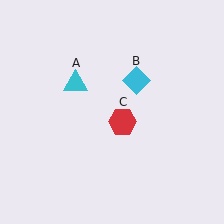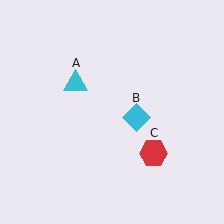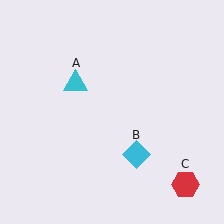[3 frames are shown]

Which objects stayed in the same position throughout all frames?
Cyan triangle (object A) remained stationary.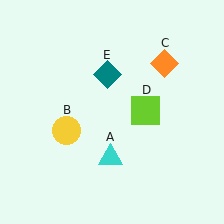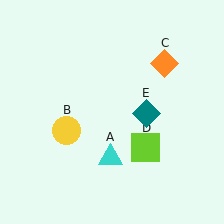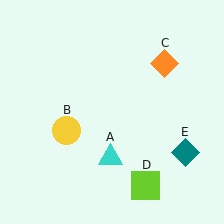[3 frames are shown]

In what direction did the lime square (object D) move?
The lime square (object D) moved down.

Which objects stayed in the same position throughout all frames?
Cyan triangle (object A) and yellow circle (object B) and orange diamond (object C) remained stationary.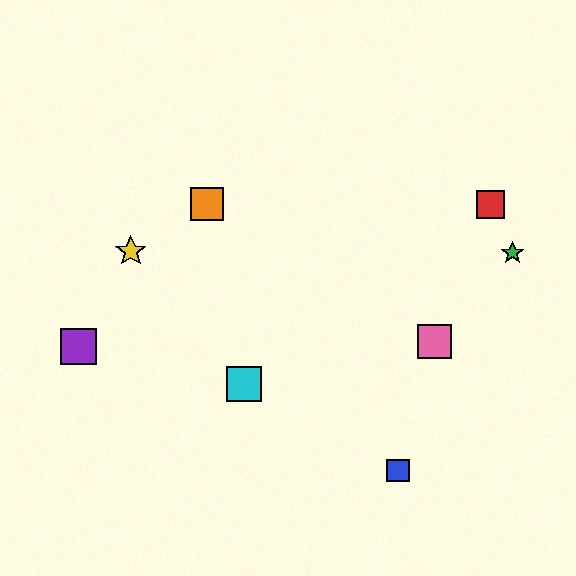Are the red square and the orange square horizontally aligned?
Yes, both are at y≈204.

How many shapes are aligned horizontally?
2 shapes (the red square, the orange square) are aligned horizontally.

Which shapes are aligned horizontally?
The red square, the orange square are aligned horizontally.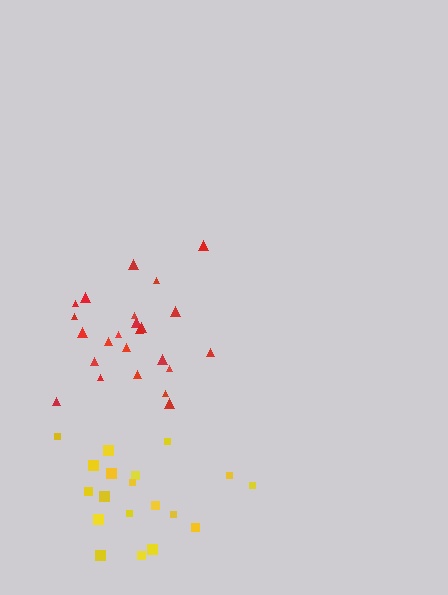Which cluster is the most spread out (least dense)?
Yellow.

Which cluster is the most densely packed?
Red.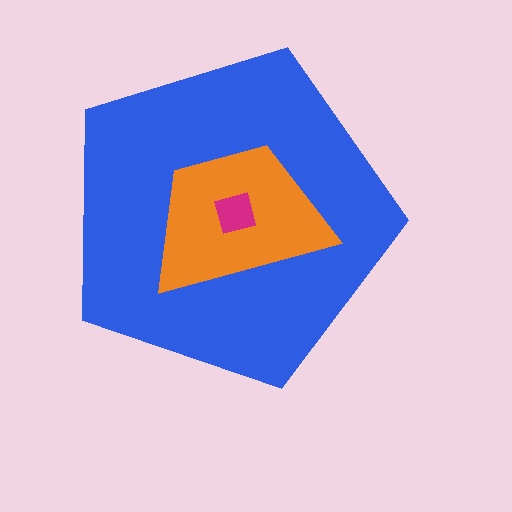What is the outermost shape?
The blue pentagon.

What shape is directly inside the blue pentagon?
The orange trapezoid.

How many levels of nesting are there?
3.